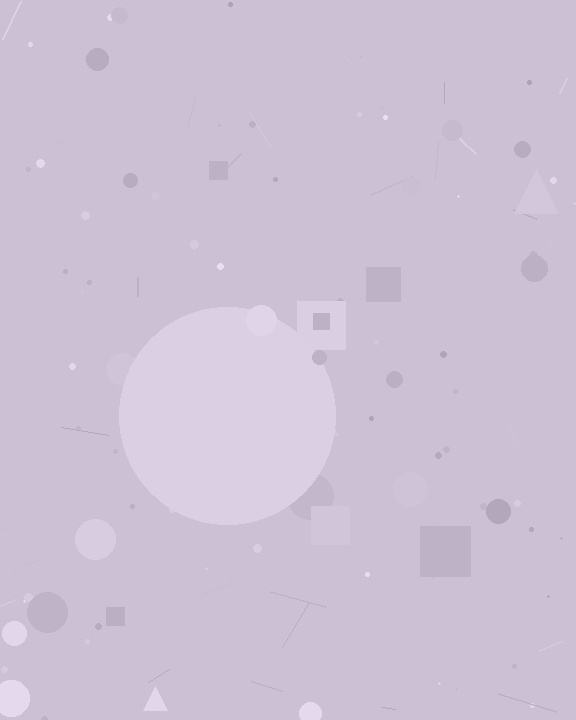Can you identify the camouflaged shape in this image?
The camouflaged shape is a circle.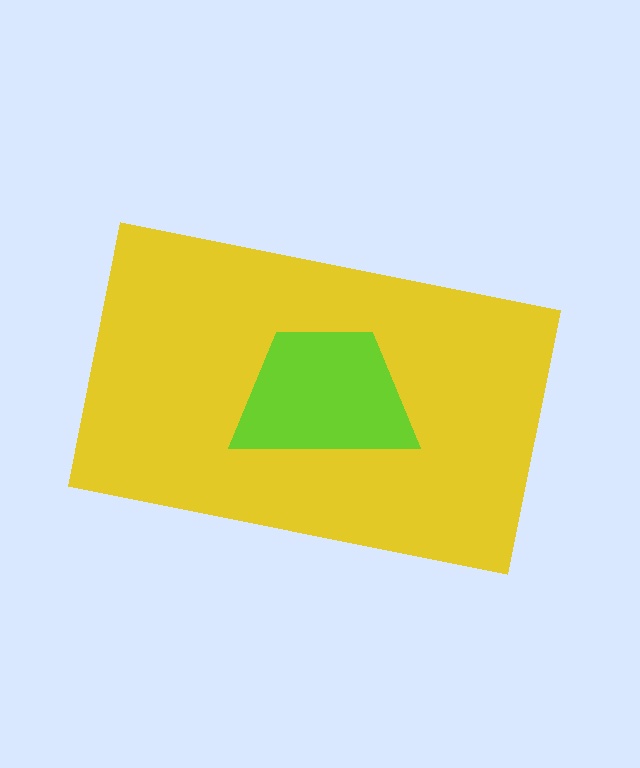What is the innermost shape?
The lime trapezoid.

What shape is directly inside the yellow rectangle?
The lime trapezoid.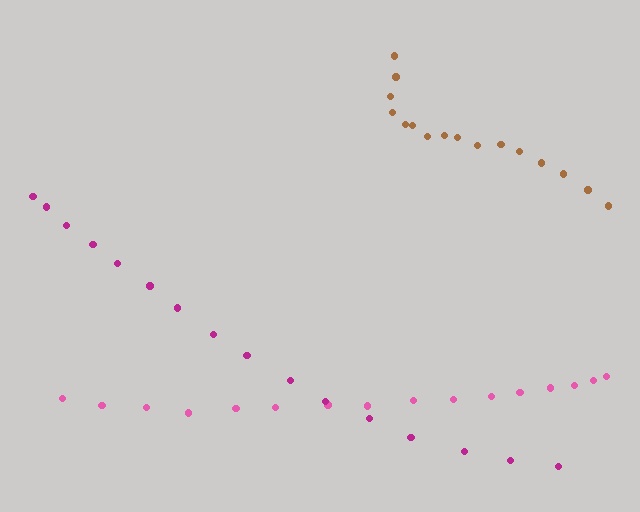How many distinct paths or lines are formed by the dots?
There are 3 distinct paths.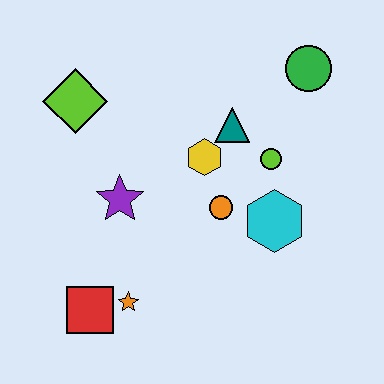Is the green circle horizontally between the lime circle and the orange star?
No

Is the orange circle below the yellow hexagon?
Yes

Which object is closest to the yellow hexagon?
The teal triangle is closest to the yellow hexagon.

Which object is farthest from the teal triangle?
The red square is farthest from the teal triangle.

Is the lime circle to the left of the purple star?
No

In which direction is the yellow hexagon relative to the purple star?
The yellow hexagon is to the right of the purple star.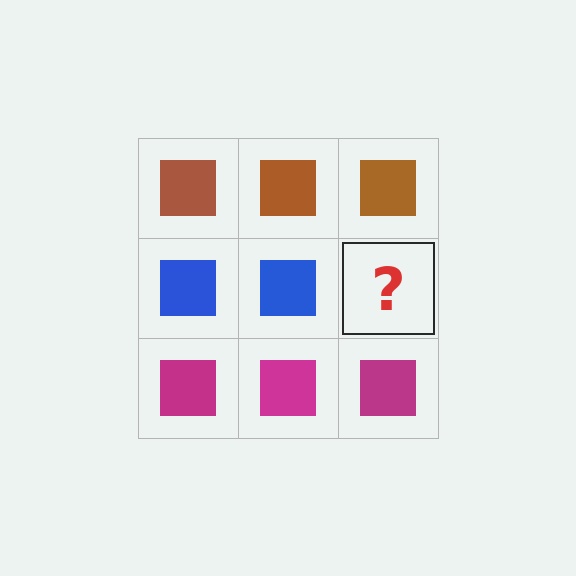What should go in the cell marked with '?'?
The missing cell should contain a blue square.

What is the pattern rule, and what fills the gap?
The rule is that each row has a consistent color. The gap should be filled with a blue square.